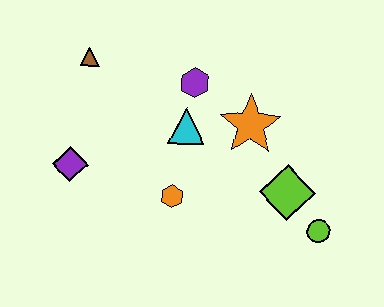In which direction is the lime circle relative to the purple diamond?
The lime circle is to the right of the purple diamond.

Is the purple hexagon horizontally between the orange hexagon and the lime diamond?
Yes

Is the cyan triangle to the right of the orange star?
No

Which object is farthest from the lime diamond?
The brown triangle is farthest from the lime diamond.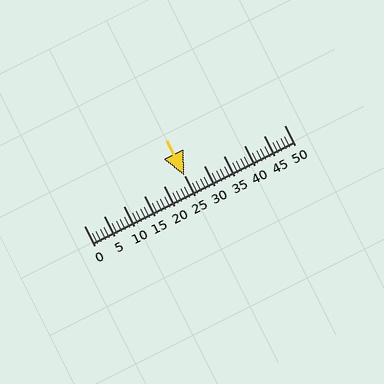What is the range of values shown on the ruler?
The ruler shows values from 0 to 50.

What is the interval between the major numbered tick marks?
The major tick marks are spaced 5 units apart.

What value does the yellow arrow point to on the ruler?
The yellow arrow points to approximately 25.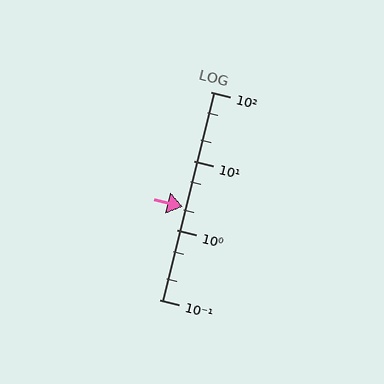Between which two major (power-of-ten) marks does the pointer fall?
The pointer is between 1 and 10.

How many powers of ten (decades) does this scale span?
The scale spans 3 decades, from 0.1 to 100.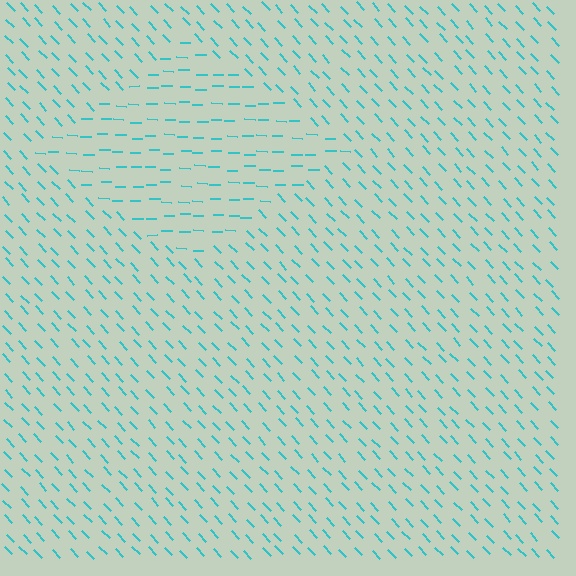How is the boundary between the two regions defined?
The boundary is defined purely by a change in line orientation (approximately 45 degrees difference). All lines are the same color and thickness.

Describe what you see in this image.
The image is filled with small cyan line segments. A diamond region in the image has lines oriented differently from the surrounding lines, creating a visible texture boundary.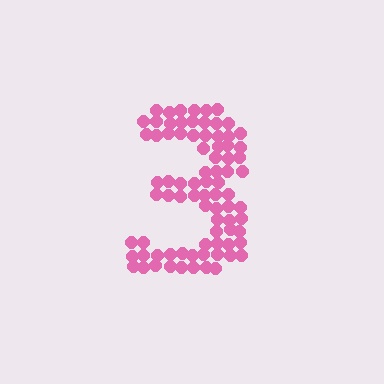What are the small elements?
The small elements are circles.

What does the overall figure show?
The overall figure shows the digit 3.